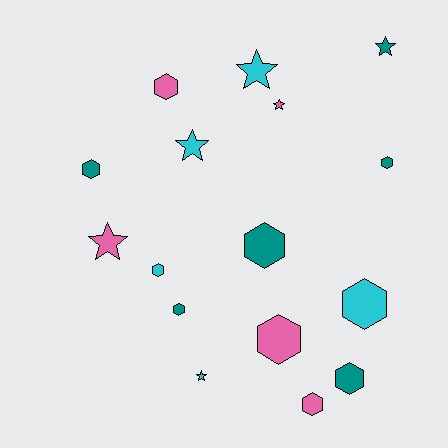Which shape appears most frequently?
Hexagon, with 10 objects.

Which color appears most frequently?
Teal, with 6 objects.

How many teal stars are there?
There is 1 teal star.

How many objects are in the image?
There are 16 objects.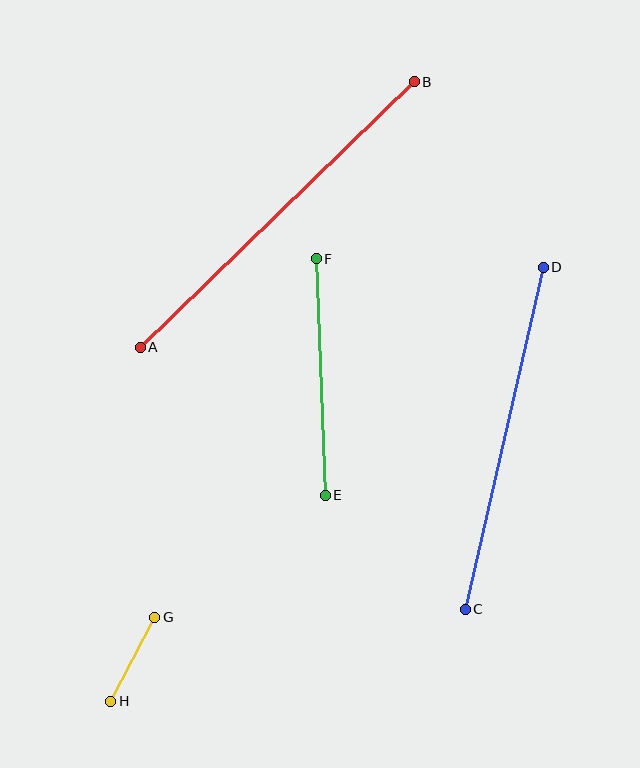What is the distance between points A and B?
The distance is approximately 381 pixels.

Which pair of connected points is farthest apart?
Points A and B are farthest apart.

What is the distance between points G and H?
The distance is approximately 95 pixels.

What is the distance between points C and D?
The distance is approximately 350 pixels.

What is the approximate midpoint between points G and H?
The midpoint is at approximately (133, 659) pixels.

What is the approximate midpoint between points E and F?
The midpoint is at approximately (321, 377) pixels.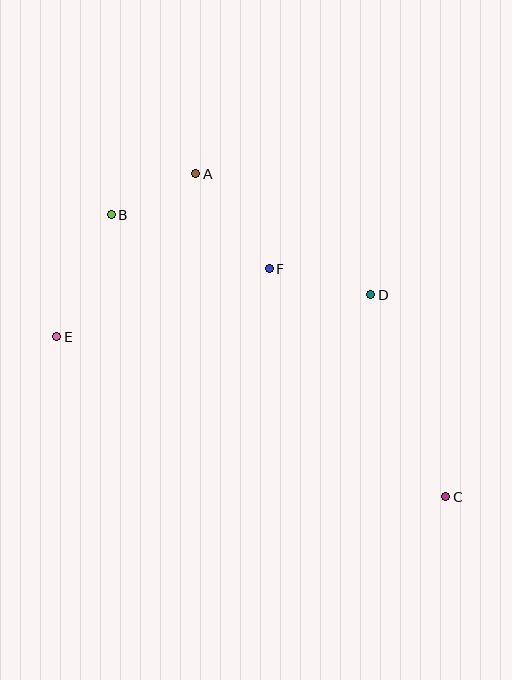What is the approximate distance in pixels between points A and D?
The distance between A and D is approximately 213 pixels.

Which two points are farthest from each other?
Points B and C are farthest from each other.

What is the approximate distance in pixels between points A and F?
The distance between A and F is approximately 120 pixels.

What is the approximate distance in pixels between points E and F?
The distance between E and F is approximately 223 pixels.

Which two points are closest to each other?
Points A and B are closest to each other.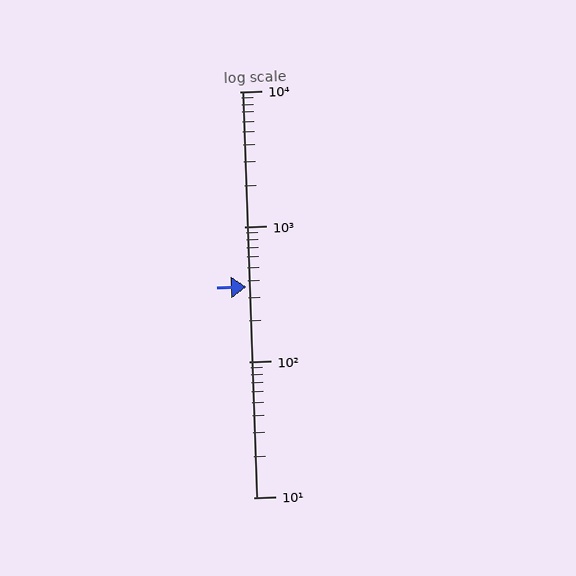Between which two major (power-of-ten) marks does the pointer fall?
The pointer is between 100 and 1000.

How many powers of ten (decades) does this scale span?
The scale spans 3 decades, from 10 to 10000.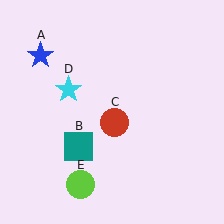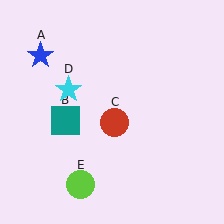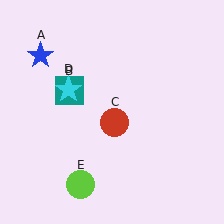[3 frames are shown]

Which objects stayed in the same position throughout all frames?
Blue star (object A) and red circle (object C) and cyan star (object D) and lime circle (object E) remained stationary.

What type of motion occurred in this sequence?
The teal square (object B) rotated clockwise around the center of the scene.